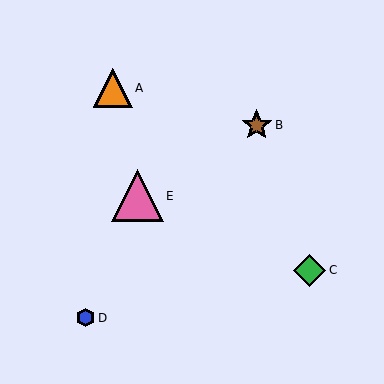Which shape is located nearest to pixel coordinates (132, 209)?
The pink triangle (labeled E) at (138, 196) is nearest to that location.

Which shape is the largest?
The pink triangle (labeled E) is the largest.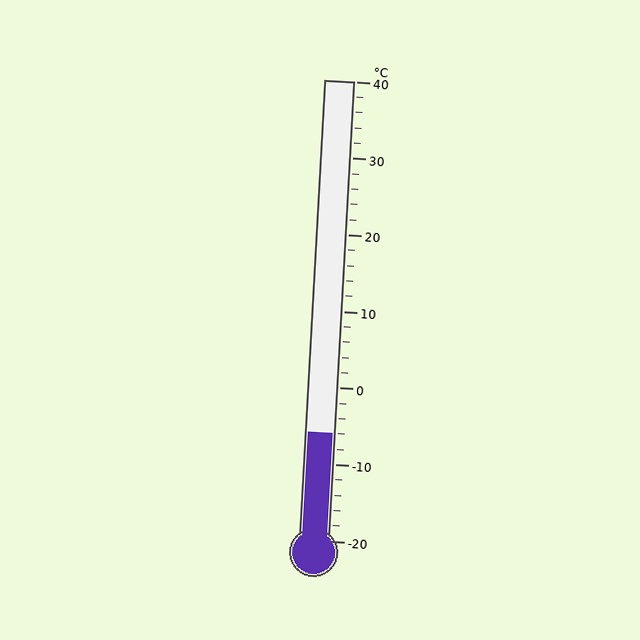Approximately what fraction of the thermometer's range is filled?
The thermometer is filled to approximately 25% of its range.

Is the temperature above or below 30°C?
The temperature is below 30°C.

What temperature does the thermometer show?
The thermometer shows approximately -6°C.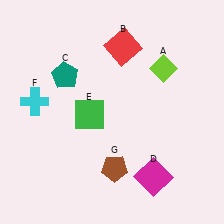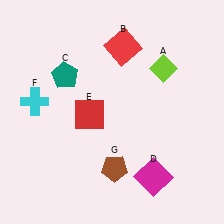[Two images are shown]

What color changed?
The square (E) changed from green in Image 1 to red in Image 2.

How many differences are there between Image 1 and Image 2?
There is 1 difference between the two images.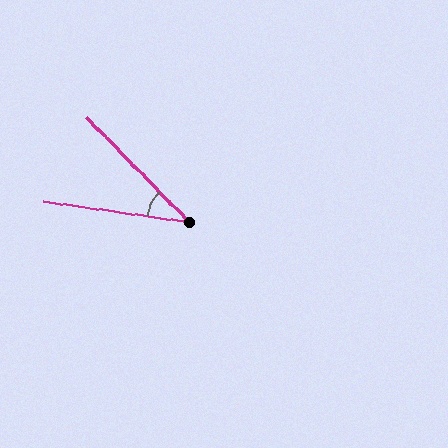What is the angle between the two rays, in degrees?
Approximately 37 degrees.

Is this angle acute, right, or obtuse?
It is acute.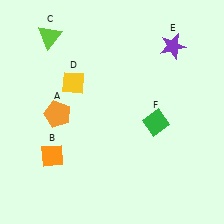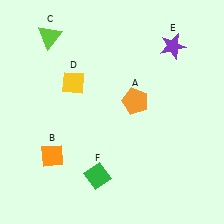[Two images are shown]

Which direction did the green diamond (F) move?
The green diamond (F) moved left.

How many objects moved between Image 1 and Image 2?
2 objects moved between the two images.